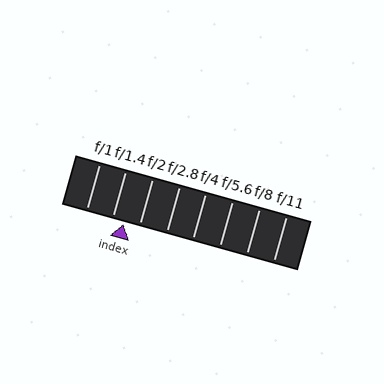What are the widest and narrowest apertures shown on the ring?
The widest aperture shown is f/1 and the narrowest is f/11.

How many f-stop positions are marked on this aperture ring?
There are 8 f-stop positions marked.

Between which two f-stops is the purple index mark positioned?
The index mark is between f/1.4 and f/2.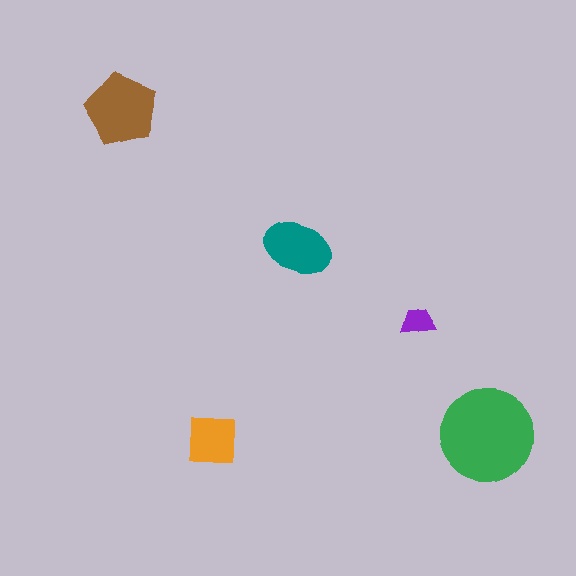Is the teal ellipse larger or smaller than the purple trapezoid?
Larger.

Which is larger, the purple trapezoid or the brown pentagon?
The brown pentagon.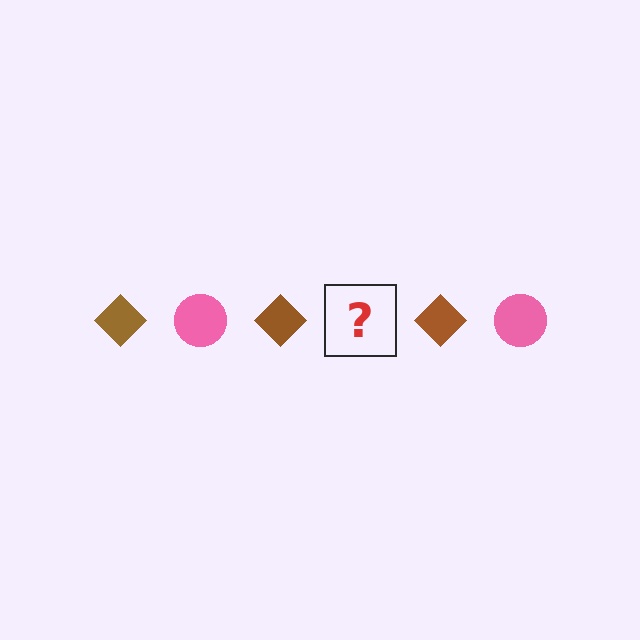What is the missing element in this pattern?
The missing element is a pink circle.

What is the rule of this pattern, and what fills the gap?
The rule is that the pattern alternates between brown diamond and pink circle. The gap should be filled with a pink circle.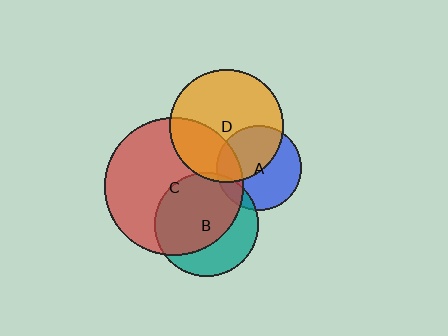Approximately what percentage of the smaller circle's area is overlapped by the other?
Approximately 10%.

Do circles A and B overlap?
Yes.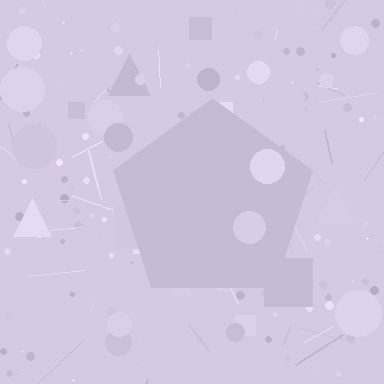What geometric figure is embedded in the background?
A pentagon is embedded in the background.